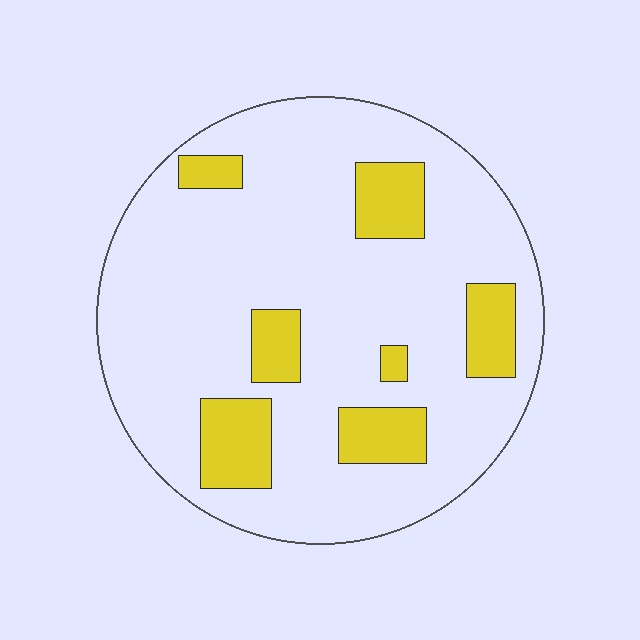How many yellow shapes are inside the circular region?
7.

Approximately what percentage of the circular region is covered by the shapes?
Approximately 20%.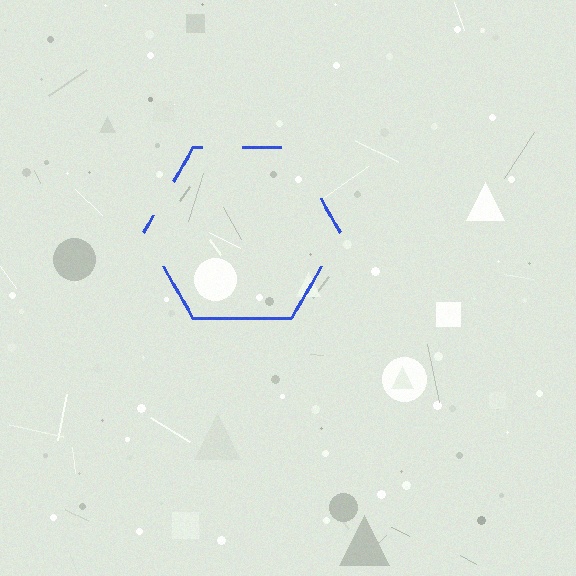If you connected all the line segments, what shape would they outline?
They would outline a hexagon.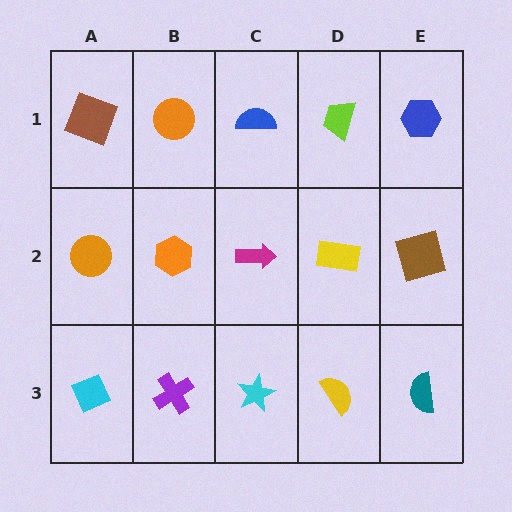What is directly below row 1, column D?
A yellow rectangle.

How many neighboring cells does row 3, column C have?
3.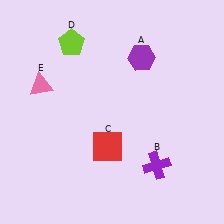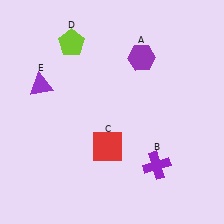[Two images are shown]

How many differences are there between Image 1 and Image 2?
There is 1 difference between the two images.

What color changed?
The triangle (E) changed from pink in Image 1 to purple in Image 2.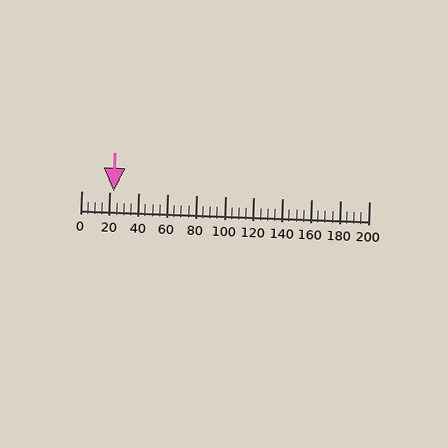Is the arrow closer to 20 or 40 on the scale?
The arrow is closer to 20.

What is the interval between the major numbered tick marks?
The major tick marks are spaced 20 units apart.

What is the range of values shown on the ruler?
The ruler shows values from 0 to 200.